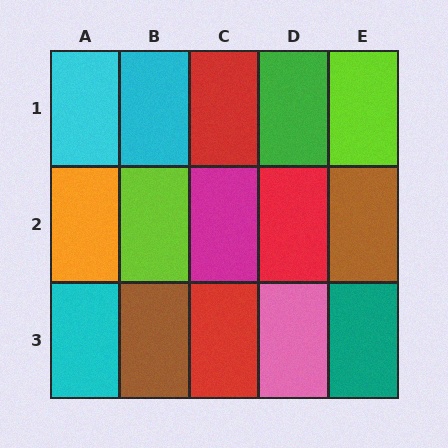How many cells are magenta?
1 cell is magenta.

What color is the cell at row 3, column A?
Cyan.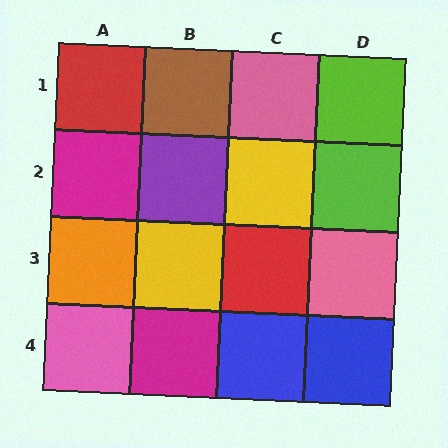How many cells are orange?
1 cell is orange.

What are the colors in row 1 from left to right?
Red, brown, pink, lime.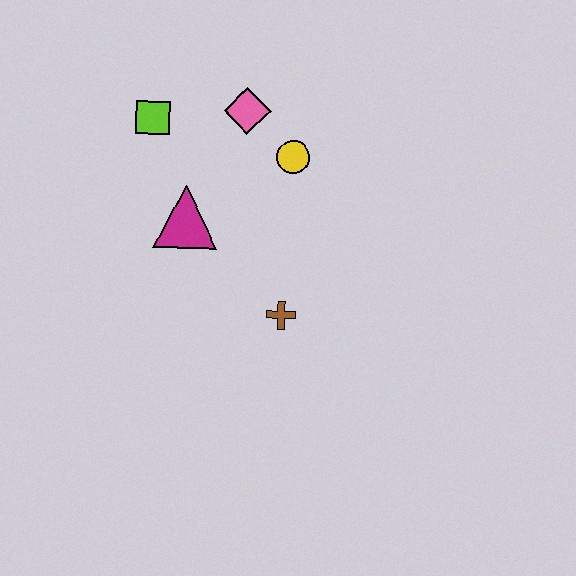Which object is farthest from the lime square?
The brown cross is farthest from the lime square.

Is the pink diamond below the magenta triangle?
No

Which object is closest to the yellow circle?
The pink diamond is closest to the yellow circle.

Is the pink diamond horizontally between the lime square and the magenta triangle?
No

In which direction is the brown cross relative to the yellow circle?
The brown cross is below the yellow circle.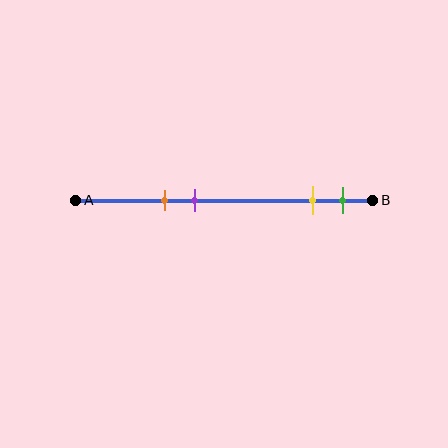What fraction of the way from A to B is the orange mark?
The orange mark is approximately 30% (0.3) of the way from A to B.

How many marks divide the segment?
There are 4 marks dividing the segment.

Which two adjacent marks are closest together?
The yellow and green marks are the closest adjacent pair.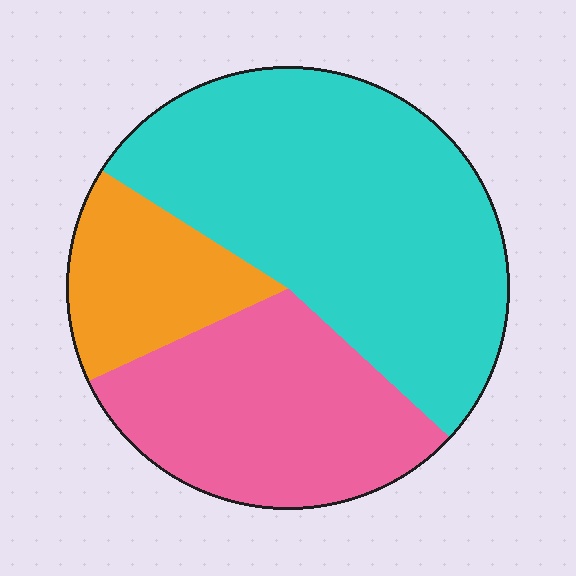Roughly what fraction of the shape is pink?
Pink takes up about one third (1/3) of the shape.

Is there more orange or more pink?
Pink.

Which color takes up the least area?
Orange, at roughly 15%.